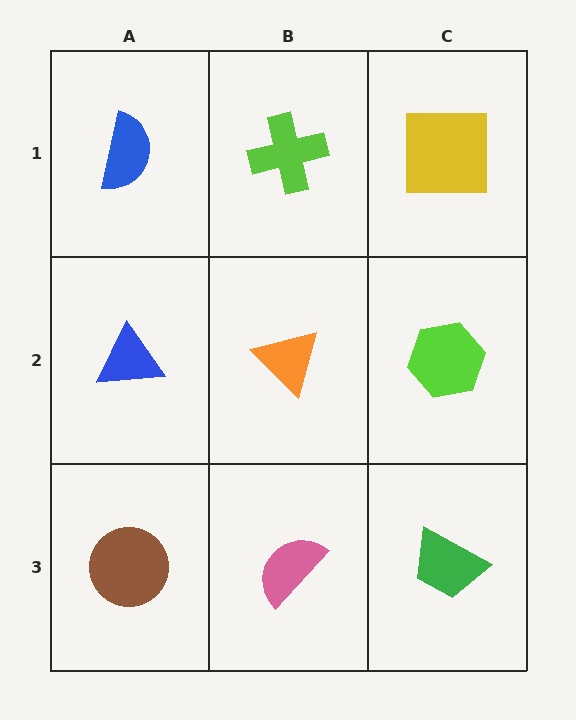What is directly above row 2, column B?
A lime cross.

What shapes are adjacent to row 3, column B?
An orange triangle (row 2, column B), a brown circle (row 3, column A), a green trapezoid (row 3, column C).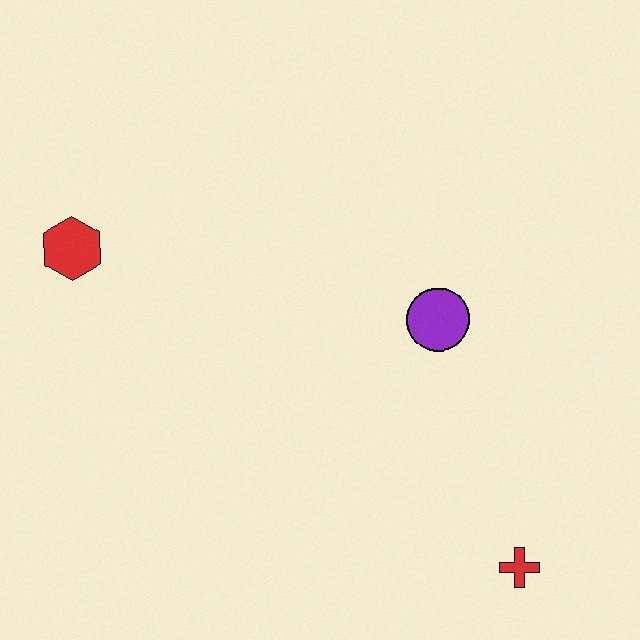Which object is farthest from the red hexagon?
The red cross is farthest from the red hexagon.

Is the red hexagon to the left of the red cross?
Yes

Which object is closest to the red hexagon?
The purple circle is closest to the red hexagon.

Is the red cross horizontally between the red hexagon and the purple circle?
No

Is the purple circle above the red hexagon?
No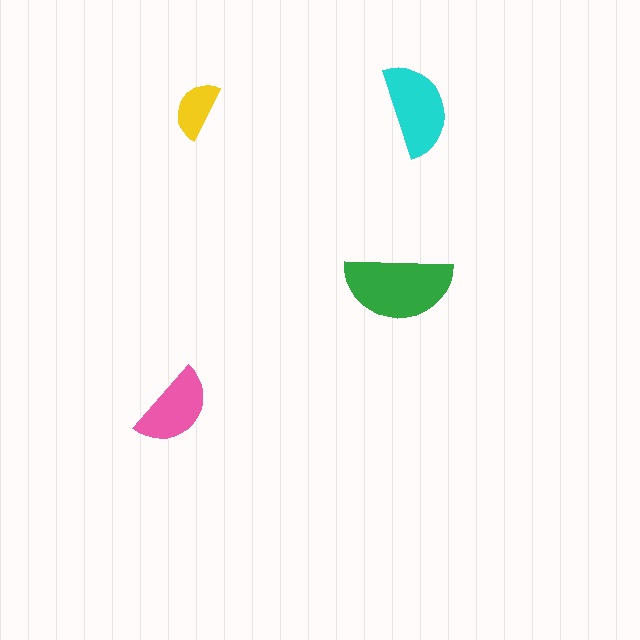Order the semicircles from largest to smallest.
the green one, the cyan one, the pink one, the yellow one.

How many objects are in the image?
There are 4 objects in the image.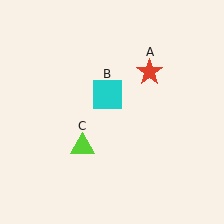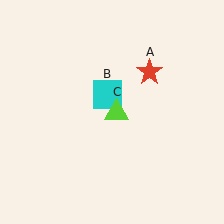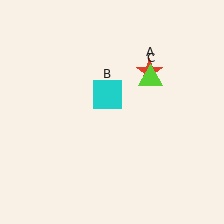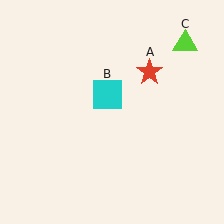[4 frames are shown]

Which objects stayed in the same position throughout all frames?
Red star (object A) and cyan square (object B) remained stationary.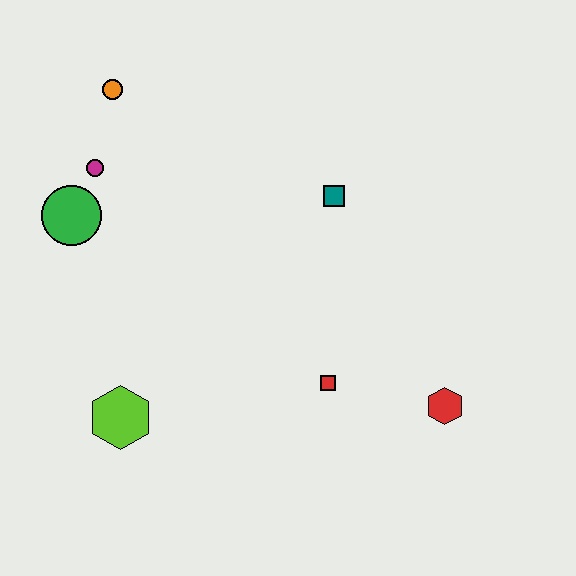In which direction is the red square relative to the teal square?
The red square is below the teal square.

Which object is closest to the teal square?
The red square is closest to the teal square.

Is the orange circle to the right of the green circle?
Yes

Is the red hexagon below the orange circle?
Yes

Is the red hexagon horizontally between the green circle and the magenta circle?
No